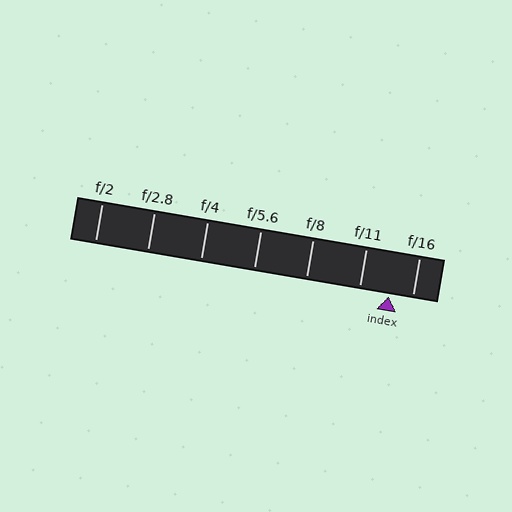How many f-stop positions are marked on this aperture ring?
There are 7 f-stop positions marked.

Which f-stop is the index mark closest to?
The index mark is closest to f/16.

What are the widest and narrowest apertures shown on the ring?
The widest aperture shown is f/2 and the narrowest is f/16.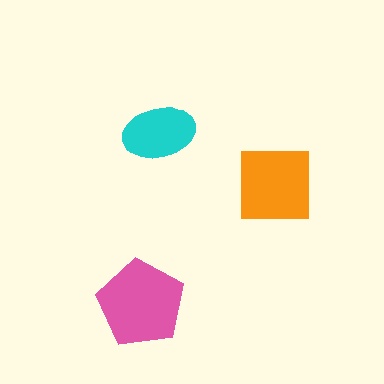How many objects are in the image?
There are 3 objects in the image.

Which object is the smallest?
The cyan ellipse.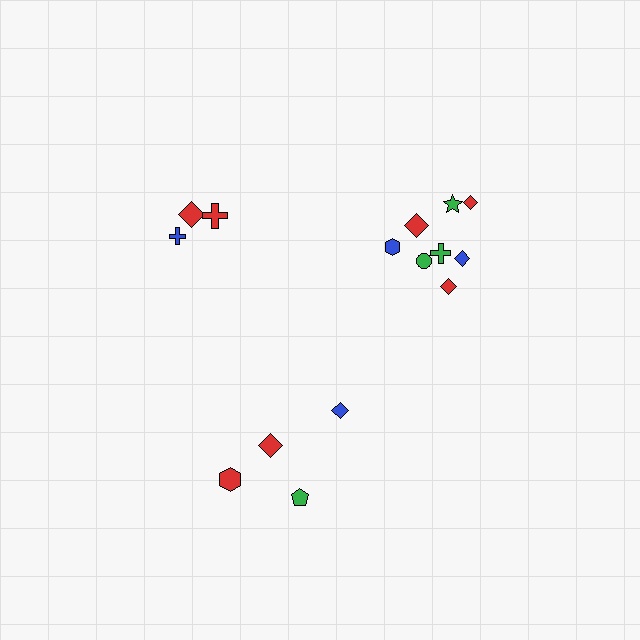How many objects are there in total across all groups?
There are 15 objects.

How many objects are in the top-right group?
There are 8 objects.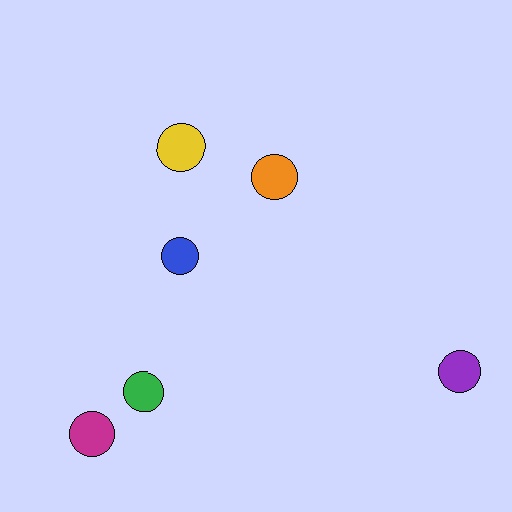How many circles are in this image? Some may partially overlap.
There are 6 circles.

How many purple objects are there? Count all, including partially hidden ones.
There is 1 purple object.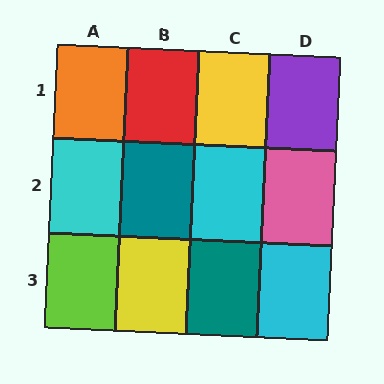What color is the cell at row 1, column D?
Purple.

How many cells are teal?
2 cells are teal.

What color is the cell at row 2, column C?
Cyan.